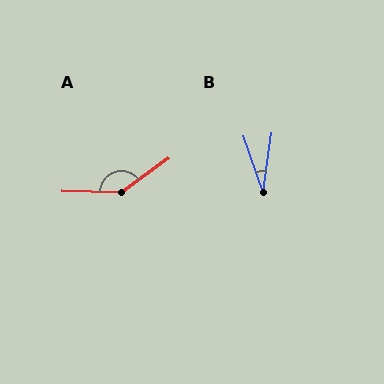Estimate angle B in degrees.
Approximately 27 degrees.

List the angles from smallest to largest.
B (27°), A (143°).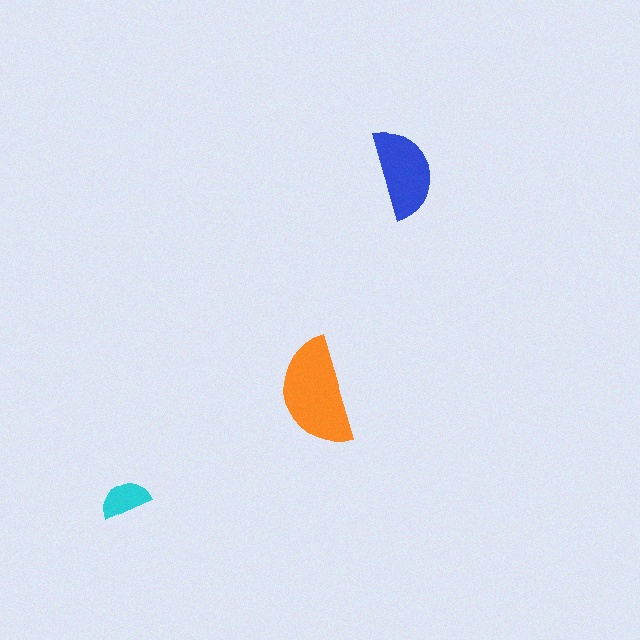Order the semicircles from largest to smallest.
the orange one, the blue one, the cyan one.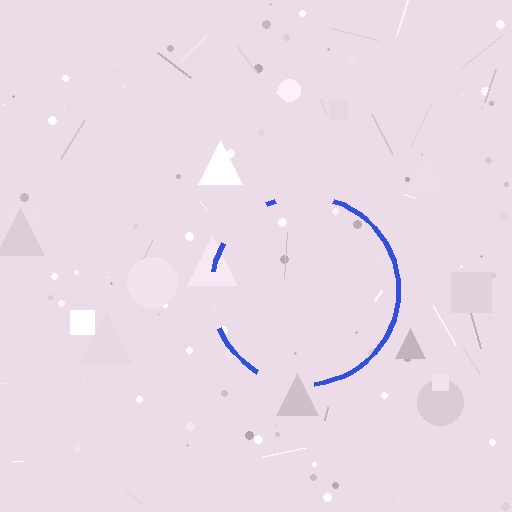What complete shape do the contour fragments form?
The contour fragments form a circle.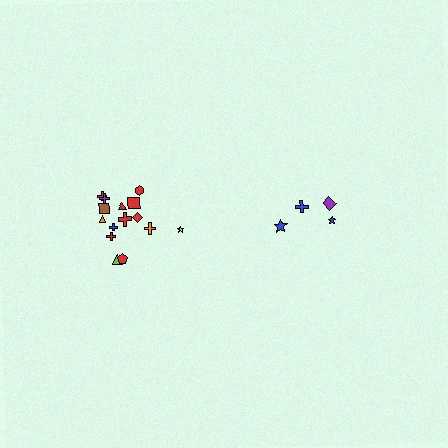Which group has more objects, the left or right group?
The left group.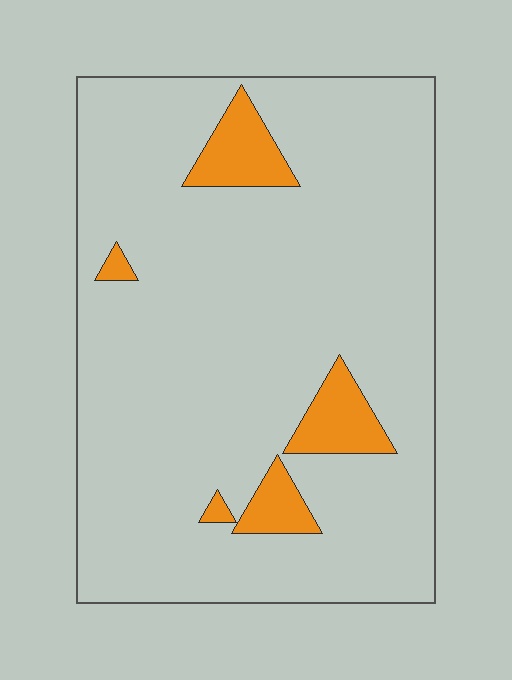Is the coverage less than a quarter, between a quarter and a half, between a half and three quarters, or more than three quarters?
Less than a quarter.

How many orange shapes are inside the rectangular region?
5.